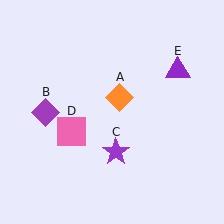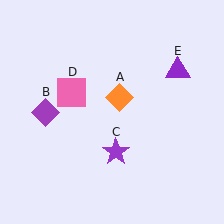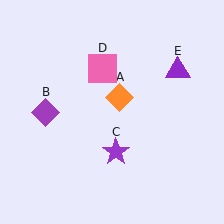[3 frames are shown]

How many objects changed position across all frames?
1 object changed position: pink square (object D).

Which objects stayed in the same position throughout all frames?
Orange diamond (object A) and purple diamond (object B) and purple star (object C) and purple triangle (object E) remained stationary.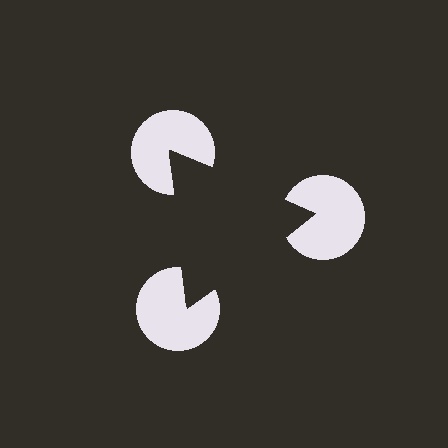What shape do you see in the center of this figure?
An illusory triangle — its edges are inferred from the aligned wedge cuts in the pac-man discs, not physically drawn.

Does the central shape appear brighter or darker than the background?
It typically appears slightly darker than the background, even though no actual brightness change is drawn.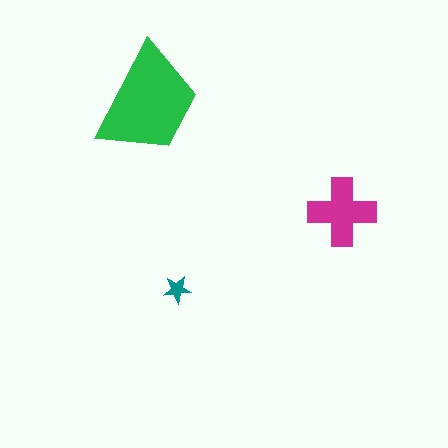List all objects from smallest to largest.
The teal star, the magenta cross, the green trapezoid.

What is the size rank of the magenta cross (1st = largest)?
2nd.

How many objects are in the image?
There are 3 objects in the image.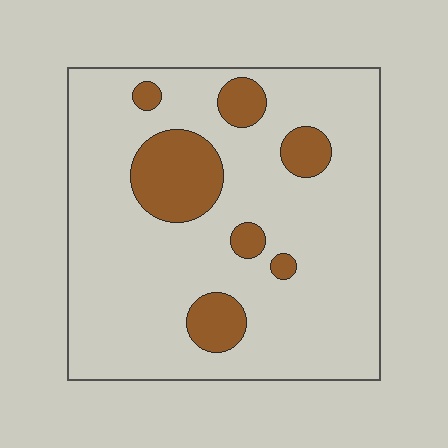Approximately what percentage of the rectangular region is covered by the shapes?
Approximately 15%.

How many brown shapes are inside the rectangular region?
7.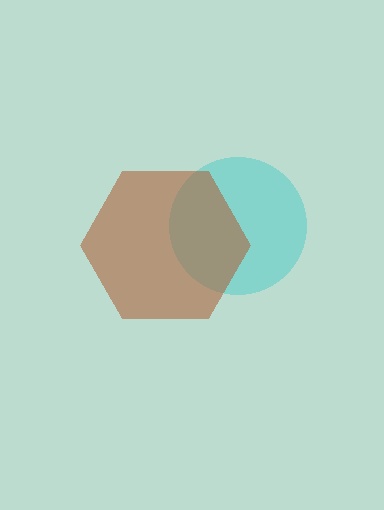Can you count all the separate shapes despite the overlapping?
Yes, there are 2 separate shapes.